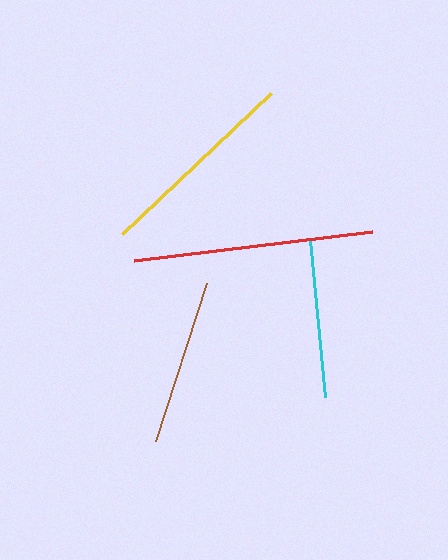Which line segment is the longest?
The red line is the longest at approximately 239 pixels.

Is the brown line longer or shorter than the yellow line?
The yellow line is longer than the brown line.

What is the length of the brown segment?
The brown segment is approximately 166 pixels long.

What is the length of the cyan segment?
The cyan segment is approximately 158 pixels long.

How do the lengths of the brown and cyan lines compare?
The brown and cyan lines are approximately the same length.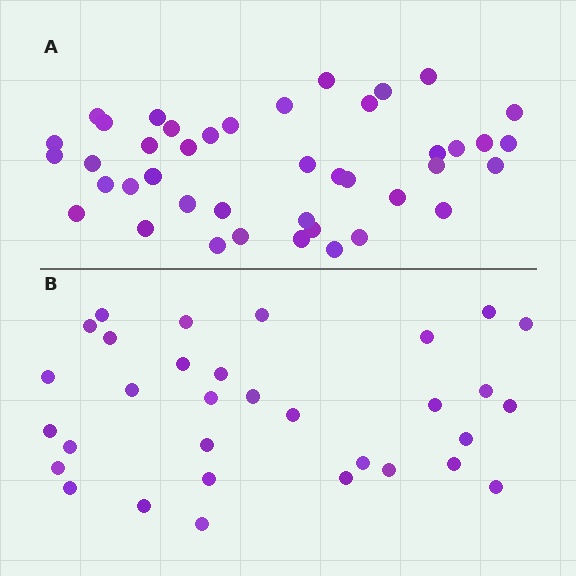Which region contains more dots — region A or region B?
Region A (the top region) has more dots.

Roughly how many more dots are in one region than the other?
Region A has roughly 10 or so more dots than region B.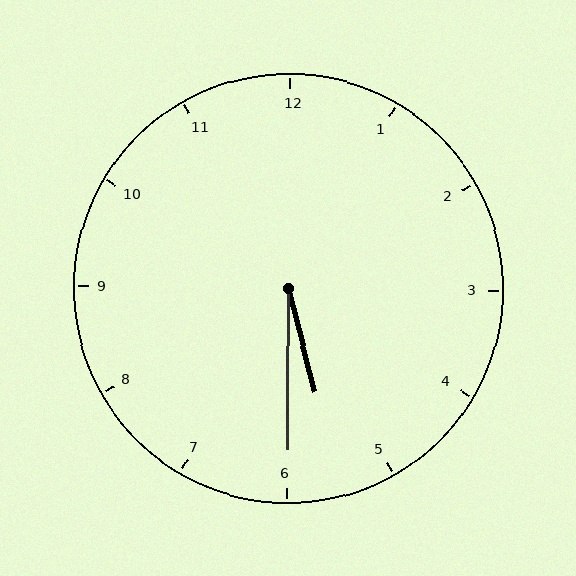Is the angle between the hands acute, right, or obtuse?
It is acute.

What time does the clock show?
5:30.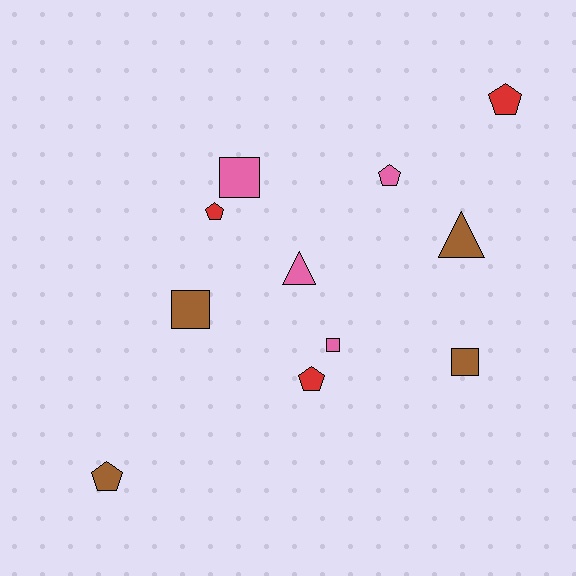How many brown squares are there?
There are 2 brown squares.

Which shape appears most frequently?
Pentagon, with 5 objects.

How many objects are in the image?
There are 11 objects.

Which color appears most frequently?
Brown, with 4 objects.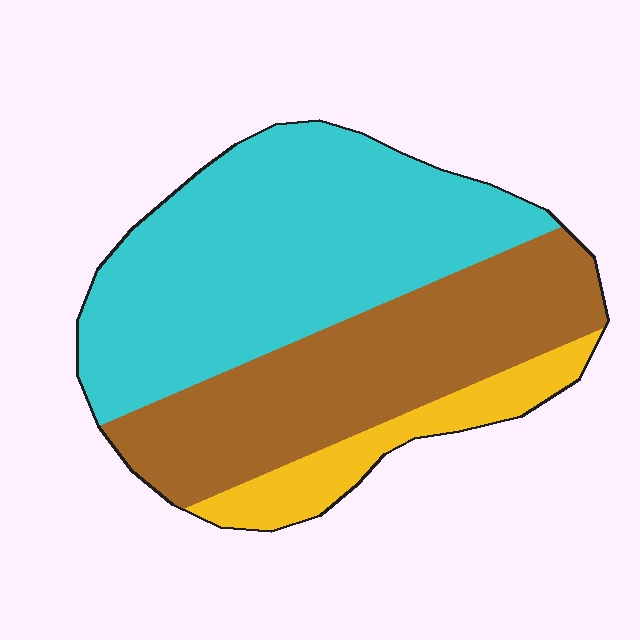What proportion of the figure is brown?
Brown covers around 35% of the figure.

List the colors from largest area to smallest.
From largest to smallest: cyan, brown, yellow.